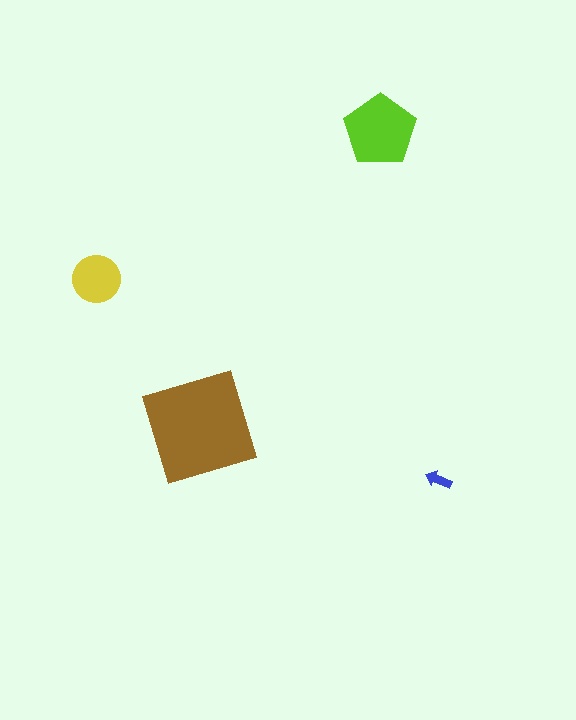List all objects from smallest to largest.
The blue arrow, the yellow circle, the lime pentagon, the brown square.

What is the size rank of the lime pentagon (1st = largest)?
2nd.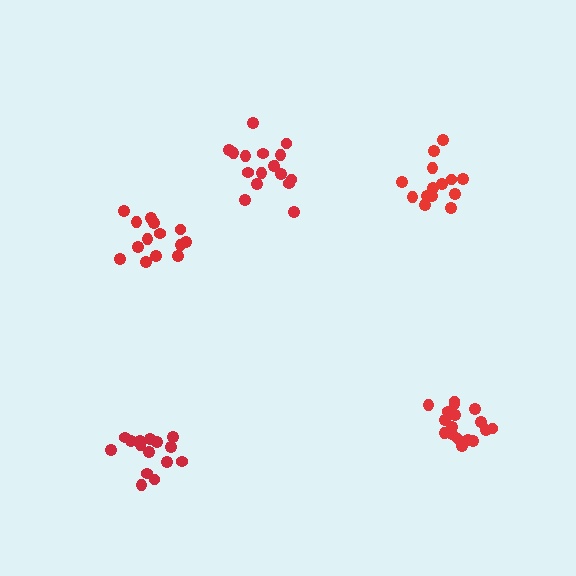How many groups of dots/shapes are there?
There are 5 groups.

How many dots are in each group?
Group 1: 17 dots, Group 2: 14 dots, Group 3: 14 dots, Group 4: 17 dots, Group 5: 15 dots (77 total).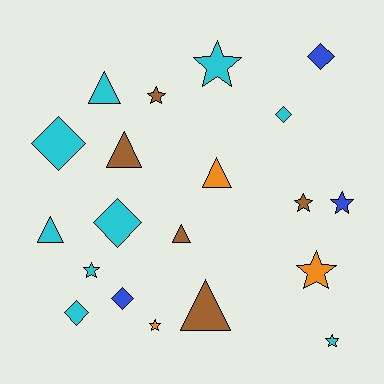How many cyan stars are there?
There are 3 cyan stars.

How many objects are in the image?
There are 20 objects.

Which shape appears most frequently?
Star, with 8 objects.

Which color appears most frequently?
Cyan, with 9 objects.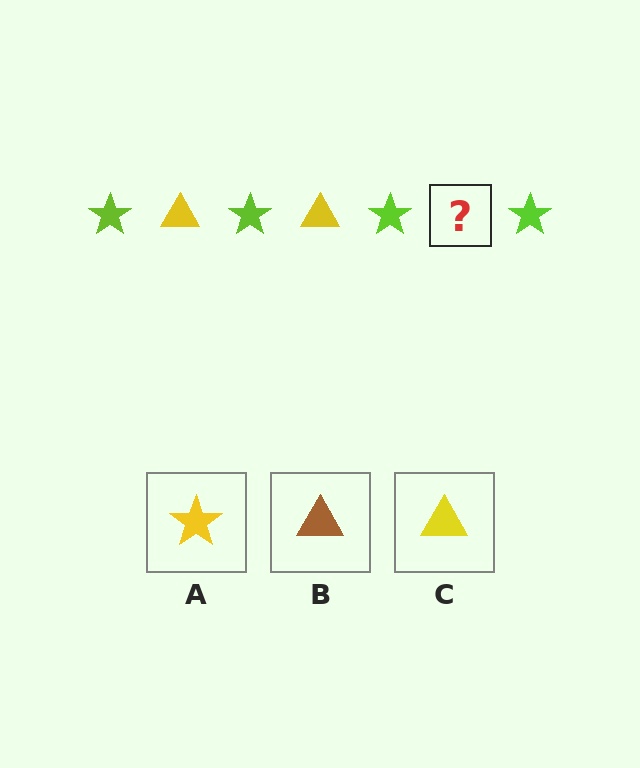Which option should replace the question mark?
Option C.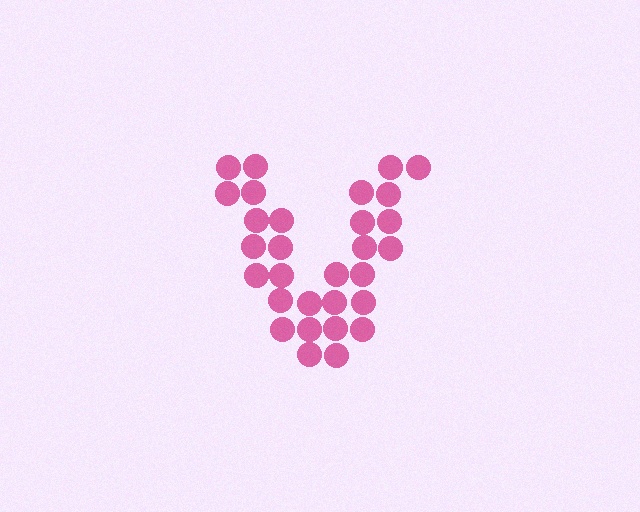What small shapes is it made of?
It is made of small circles.